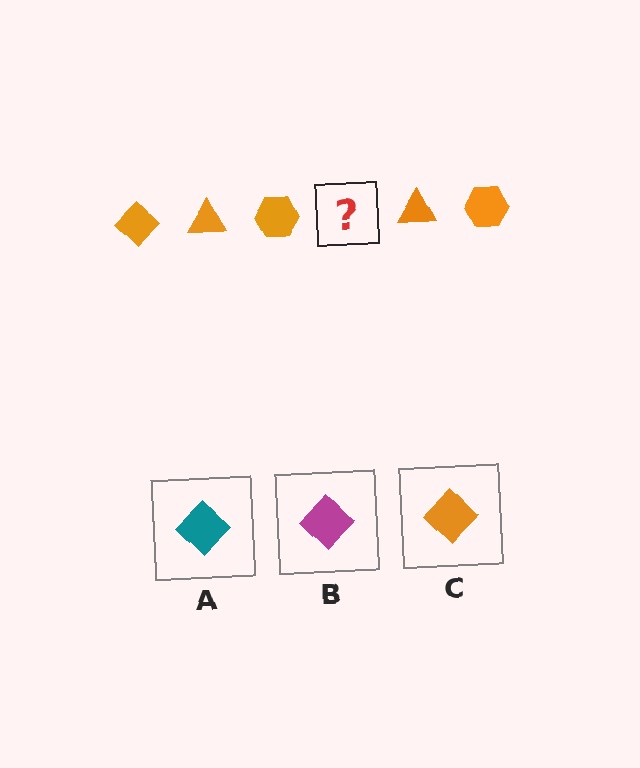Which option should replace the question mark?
Option C.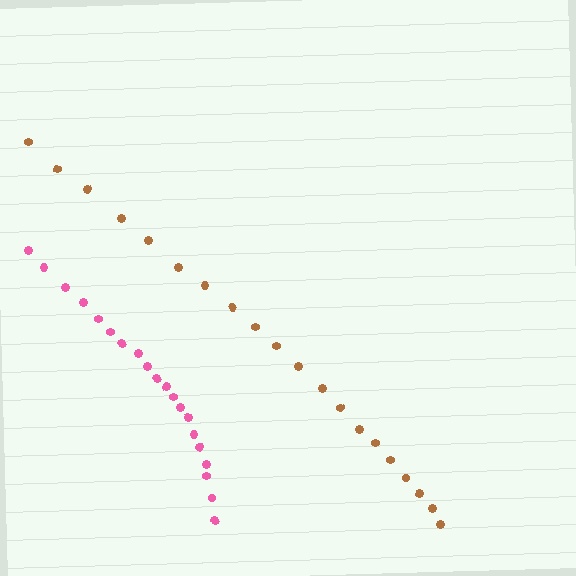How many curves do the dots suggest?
There are 2 distinct paths.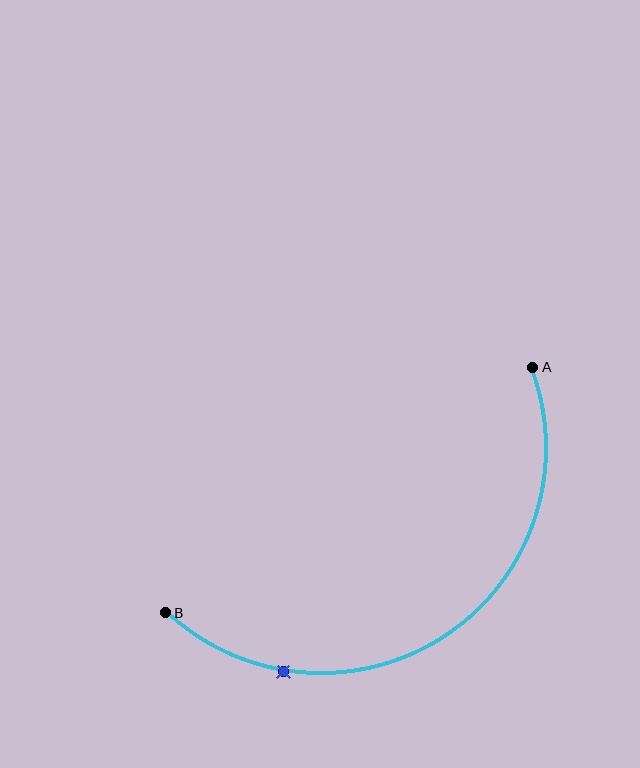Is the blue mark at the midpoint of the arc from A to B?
No. The blue mark lies on the arc but is closer to endpoint B. The arc midpoint would be at the point on the curve equidistant along the arc from both A and B.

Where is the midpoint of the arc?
The arc midpoint is the point on the curve farthest from the straight line joining A and B. It sits below and to the right of that line.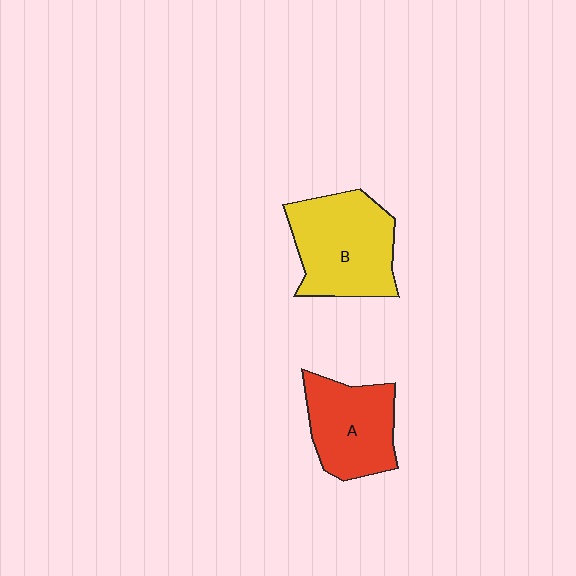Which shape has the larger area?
Shape B (yellow).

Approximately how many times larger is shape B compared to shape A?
Approximately 1.2 times.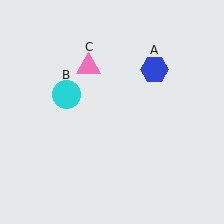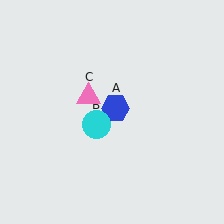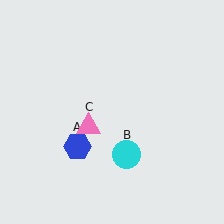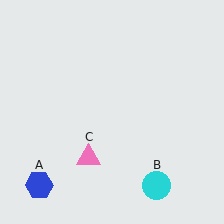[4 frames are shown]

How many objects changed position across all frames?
3 objects changed position: blue hexagon (object A), cyan circle (object B), pink triangle (object C).